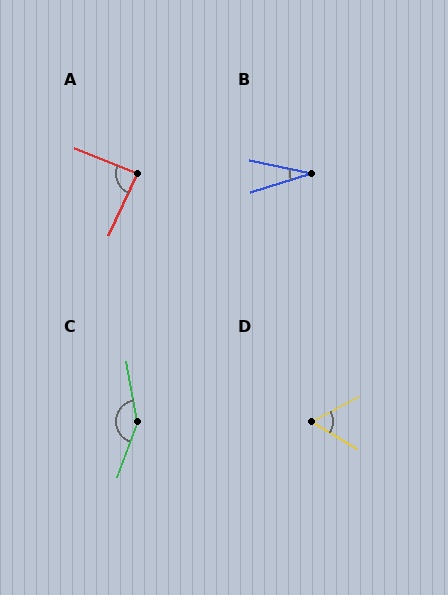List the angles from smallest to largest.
B (29°), D (59°), A (87°), C (150°).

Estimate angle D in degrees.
Approximately 59 degrees.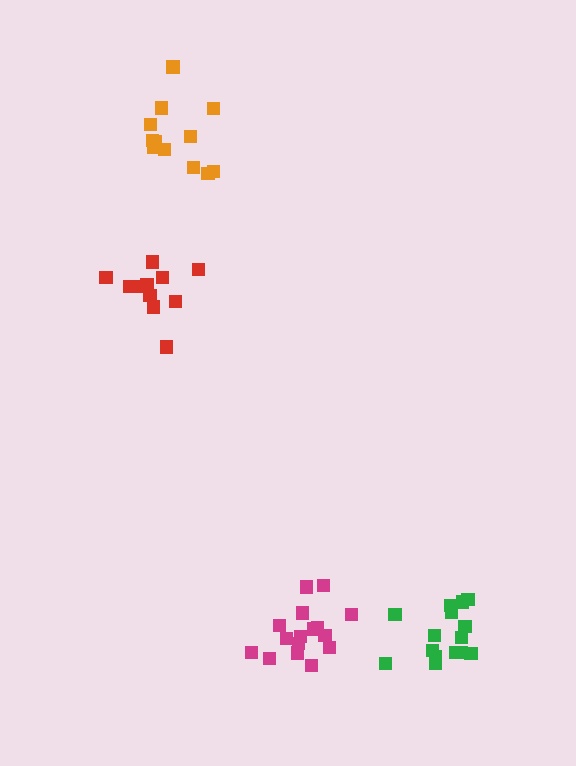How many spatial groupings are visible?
There are 4 spatial groupings.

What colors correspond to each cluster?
The clusters are colored: orange, red, magenta, green.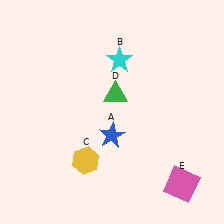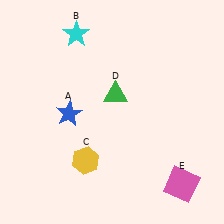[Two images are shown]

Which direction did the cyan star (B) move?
The cyan star (B) moved left.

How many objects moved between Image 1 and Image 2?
2 objects moved between the two images.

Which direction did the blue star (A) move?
The blue star (A) moved left.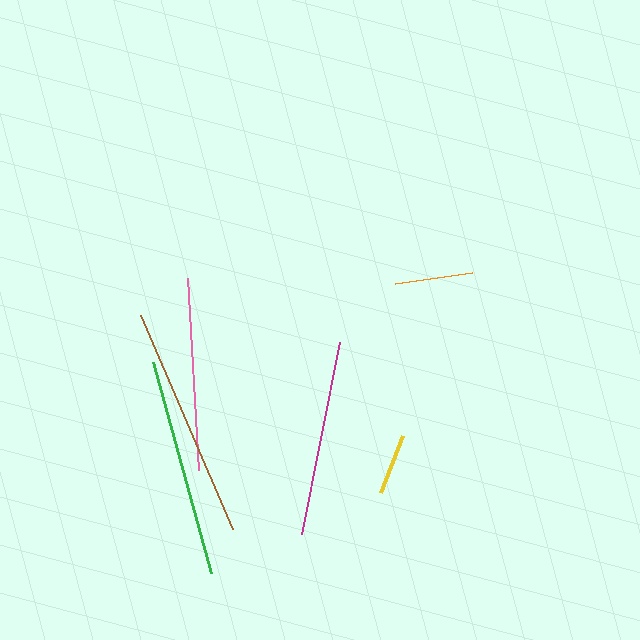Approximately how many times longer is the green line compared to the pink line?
The green line is approximately 1.1 times the length of the pink line.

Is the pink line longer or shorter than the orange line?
The pink line is longer than the orange line.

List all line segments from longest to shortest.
From longest to shortest: brown, green, magenta, pink, orange, yellow.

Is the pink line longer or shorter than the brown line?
The brown line is longer than the pink line.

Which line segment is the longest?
The brown line is the longest at approximately 232 pixels.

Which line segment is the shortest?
The yellow line is the shortest at approximately 61 pixels.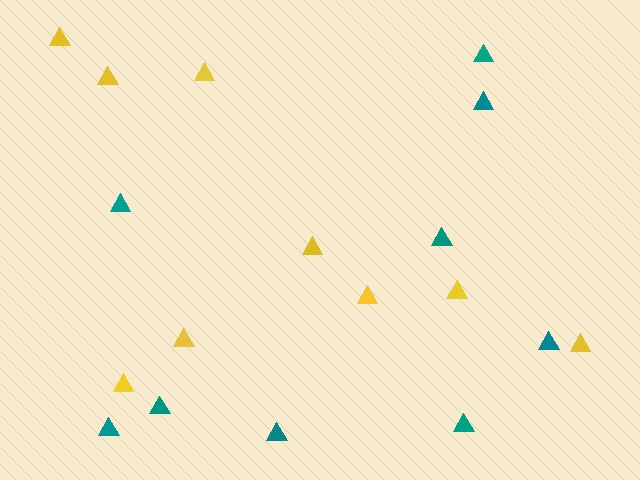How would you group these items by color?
There are 2 groups: one group of teal triangles (9) and one group of yellow triangles (9).